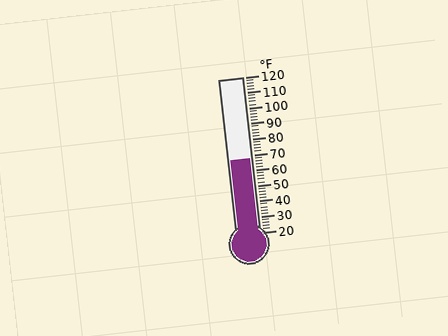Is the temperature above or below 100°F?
The temperature is below 100°F.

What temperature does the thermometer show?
The thermometer shows approximately 68°F.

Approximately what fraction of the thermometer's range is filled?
The thermometer is filled to approximately 50% of its range.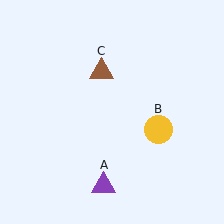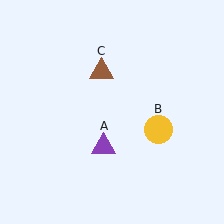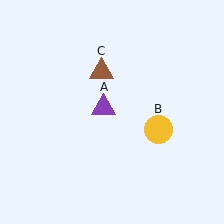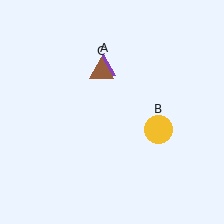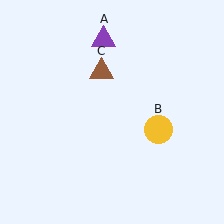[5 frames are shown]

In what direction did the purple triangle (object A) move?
The purple triangle (object A) moved up.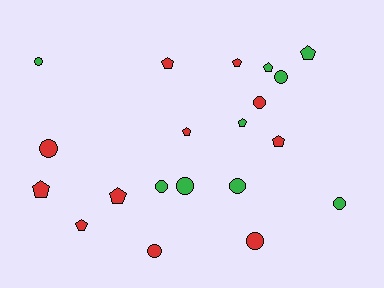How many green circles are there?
There are 6 green circles.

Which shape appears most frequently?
Pentagon, with 10 objects.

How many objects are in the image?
There are 20 objects.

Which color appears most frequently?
Red, with 11 objects.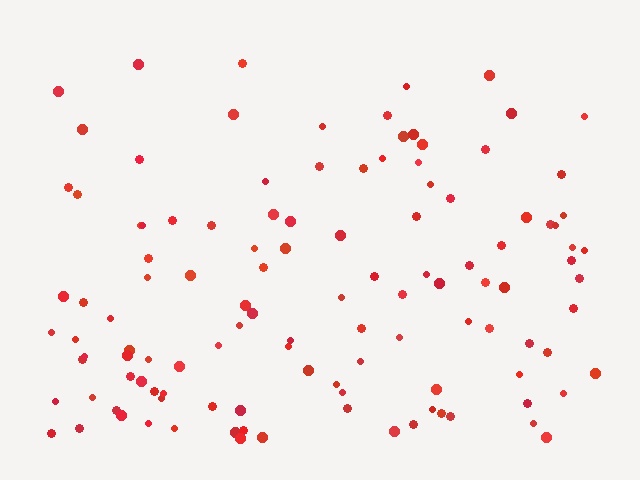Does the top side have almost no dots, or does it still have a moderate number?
Still a moderate number, just noticeably fewer than the bottom.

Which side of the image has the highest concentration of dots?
The bottom.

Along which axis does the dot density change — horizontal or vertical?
Vertical.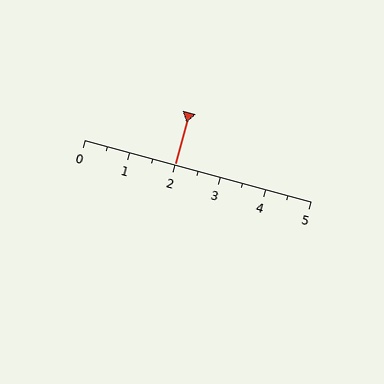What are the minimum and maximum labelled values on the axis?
The axis runs from 0 to 5.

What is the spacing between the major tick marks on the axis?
The major ticks are spaced 1 apart.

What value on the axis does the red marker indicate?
The marker indicates approximately 2.